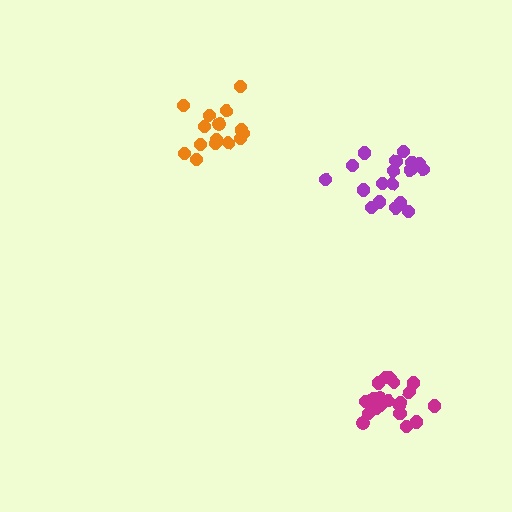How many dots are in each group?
Group 1: 15 dots, Group 2: 19 dots, Group 3: 20 dots (54 total).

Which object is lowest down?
The magenta cluster is bottommost.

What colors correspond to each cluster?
The clusters are colored: orange, purple, magenta.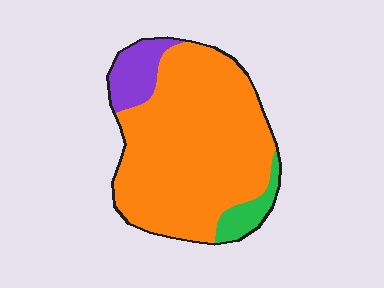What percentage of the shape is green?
Green covers about 10% of the shape.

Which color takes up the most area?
Orange, at roughly 80%.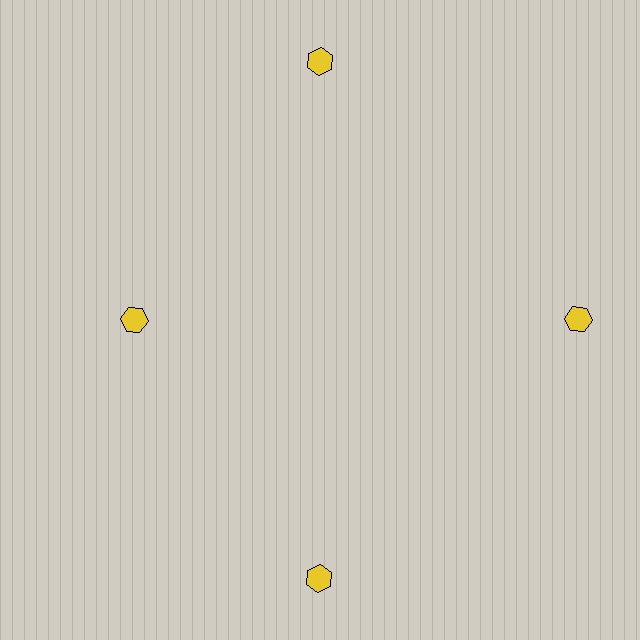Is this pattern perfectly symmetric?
No. The 4 yellow hexagons are arranged in a ring, but one element near the 9 o'clock position is pulled inward toward the center, breaking the 4-fold rotational symmetry.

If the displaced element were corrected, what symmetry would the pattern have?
It would have 4-fold rotational symmetry — the pattern would map onto itself every 90 degrees.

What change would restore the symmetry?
The symmetry would be restored by moving it outward, back onto the ring so that all 4 hexagons sit at equal angles and equal distance from the center.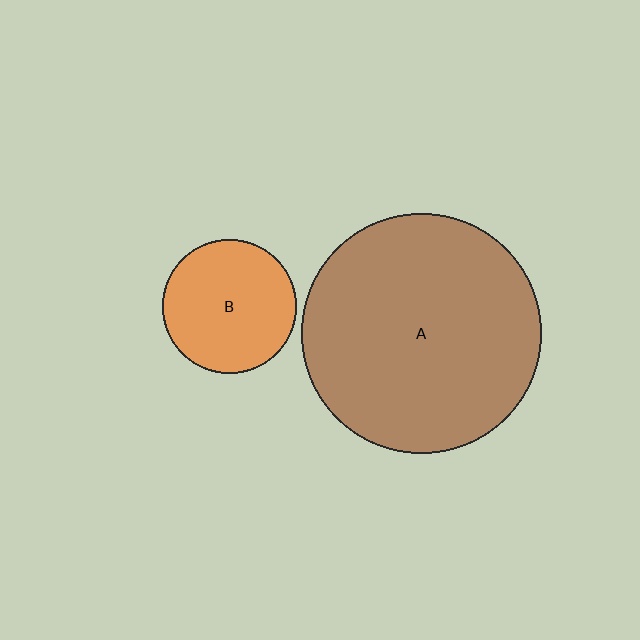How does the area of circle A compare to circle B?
Approximately 3.2 times.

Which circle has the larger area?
Circle A (brown).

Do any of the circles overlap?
No, none of the circles overlap.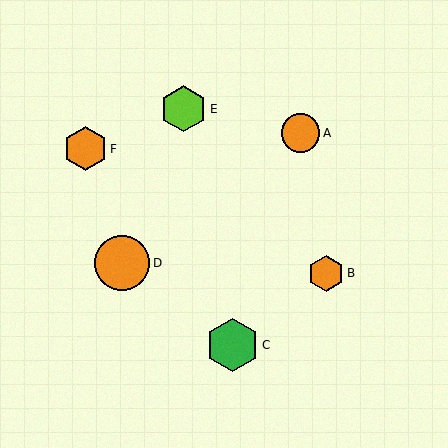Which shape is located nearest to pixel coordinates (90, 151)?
The orange hexagon (labeled F) at (85, 149) is nearest to that location.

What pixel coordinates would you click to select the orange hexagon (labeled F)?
Click at (85, 149) to select the orange hexagon F.